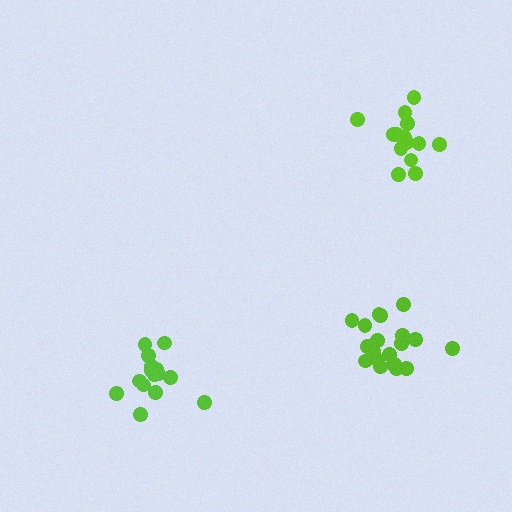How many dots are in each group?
Group 1: 15 dots, Group 2: 15 dots, Group 3: 20 dots (50 total).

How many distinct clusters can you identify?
There are 3 distinct clusters.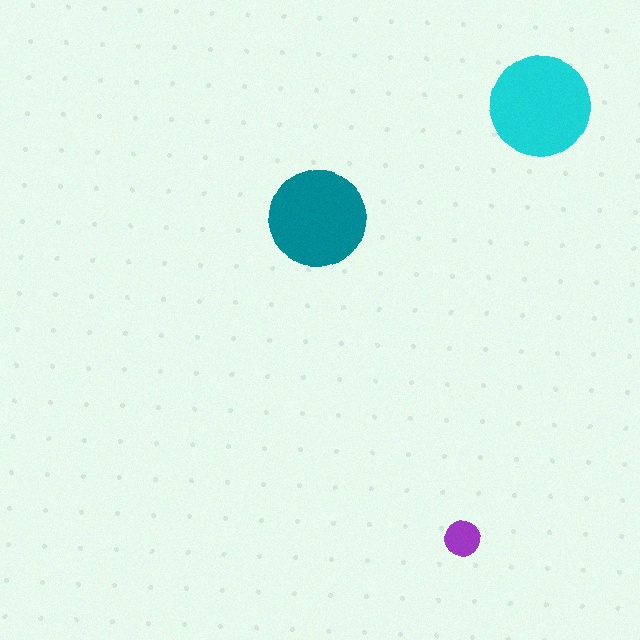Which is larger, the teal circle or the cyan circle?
The cyan one.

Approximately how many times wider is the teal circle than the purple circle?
About 3 times wider.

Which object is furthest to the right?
The cyan circle is rightmost.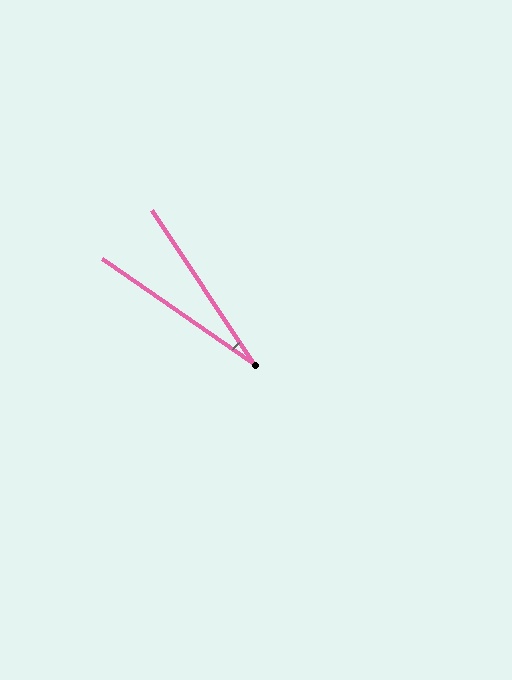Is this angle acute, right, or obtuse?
It is acute.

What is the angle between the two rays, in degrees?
Approximately 22 degrees.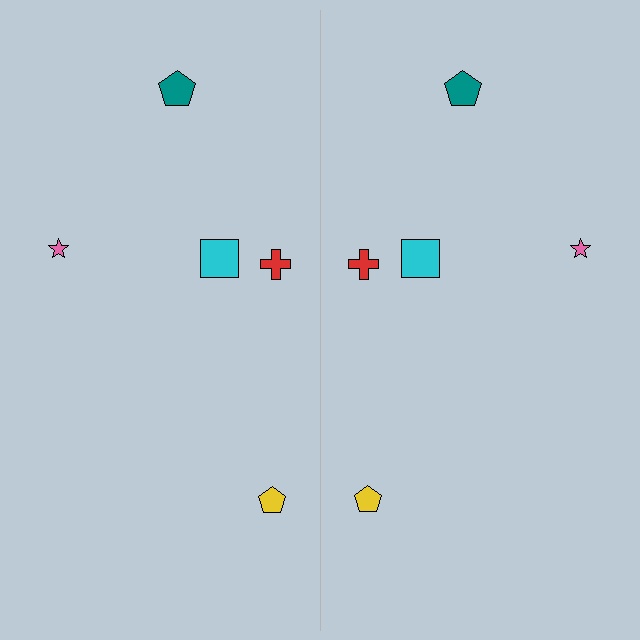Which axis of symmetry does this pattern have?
The pattern has a vertical axis of symmetry running through the center of the image.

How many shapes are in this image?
There are 10 shapes in this image.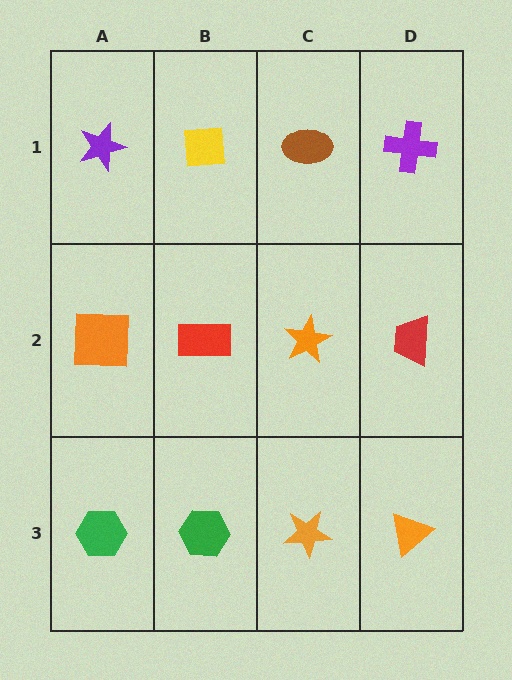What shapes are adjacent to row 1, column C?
An orange star (row 2, column C), a yellow square (row 1, column B), a purple cross (row 1, column D).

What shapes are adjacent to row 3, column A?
An orange square (row 2, column A), a green hexagon (row 3, column B).